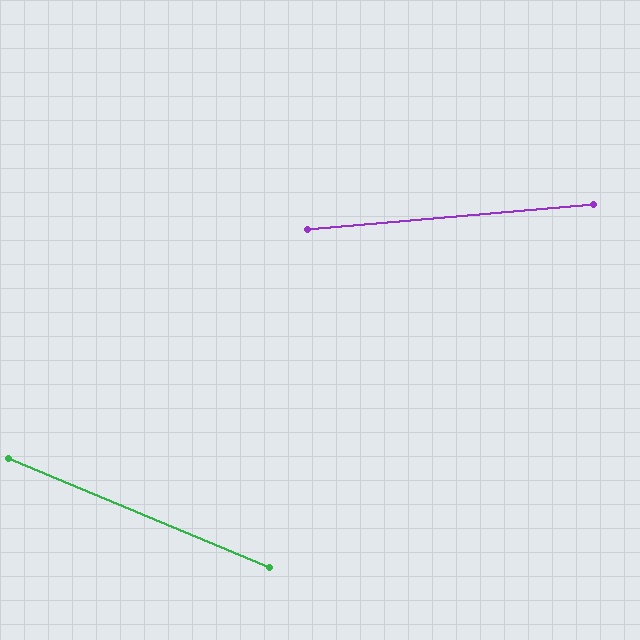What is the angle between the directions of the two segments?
Approximately 27 degrees.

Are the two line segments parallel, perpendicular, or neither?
Neither parallel nor perpendicular — they differ by about 27°.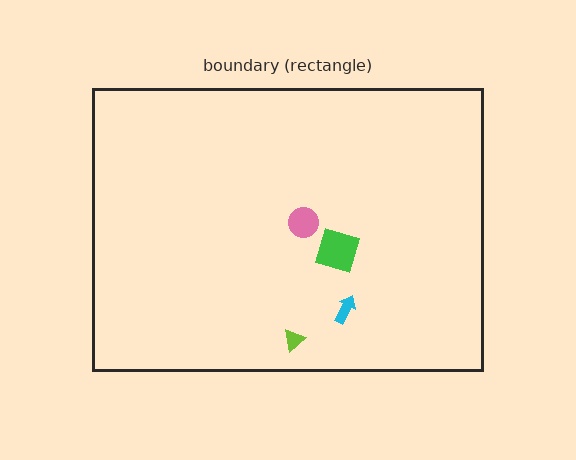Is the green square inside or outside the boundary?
Inside.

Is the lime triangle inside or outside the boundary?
Inside.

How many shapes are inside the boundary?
4 inside, 0 outside.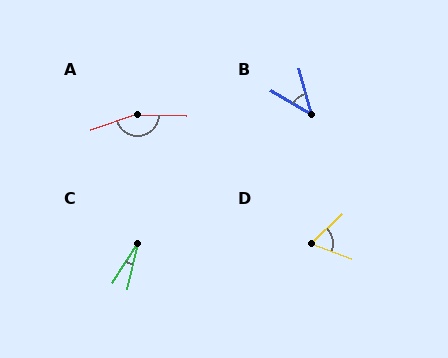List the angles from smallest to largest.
C (19°), B (44°), D (64°), A (160°).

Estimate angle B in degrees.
Approximately 44 degrees.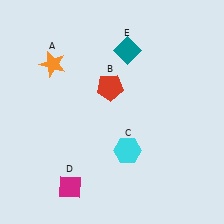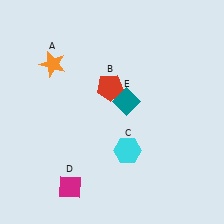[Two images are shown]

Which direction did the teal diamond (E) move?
The teal diamond (E) moved down.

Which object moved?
The teal diamond (E) moved down.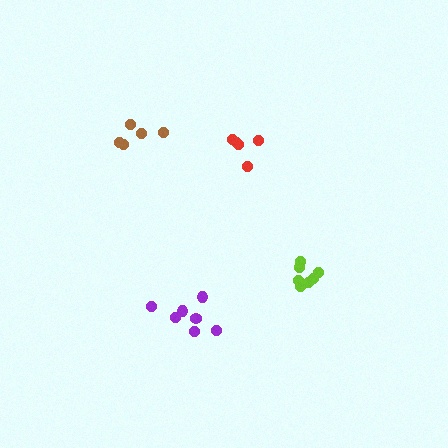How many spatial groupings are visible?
There are 4 spatial groupings.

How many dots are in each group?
Group 1: 5 dots, Group 2: 7 dots, Group 3: 5 dots, Group 4: 7 dots (24 total).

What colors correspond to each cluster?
The clusters are colored: red, purple, brown, lime.